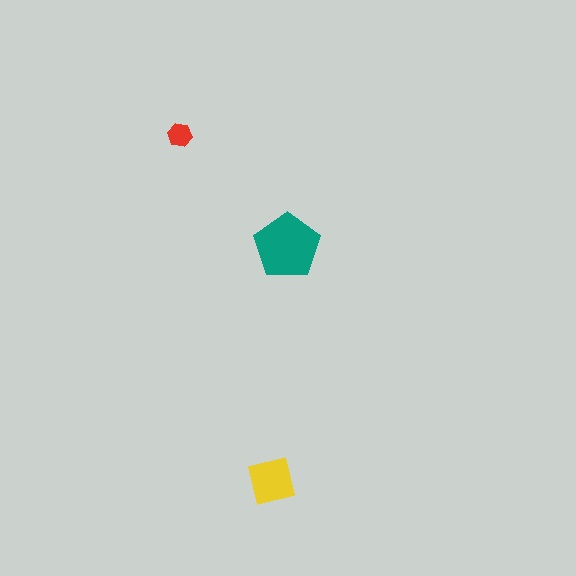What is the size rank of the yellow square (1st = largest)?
2nd.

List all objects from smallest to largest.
The red hexagon, the yellow square, the teal pentagon.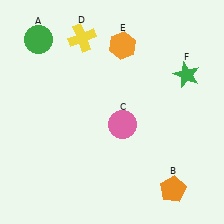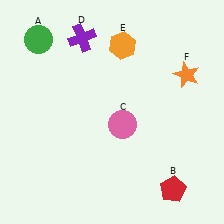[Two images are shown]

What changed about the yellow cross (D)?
In Image 1, D is yellow. In Image 2, it changed to purple.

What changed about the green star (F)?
In Image 1, F is green. In Image 2, it changed to orange.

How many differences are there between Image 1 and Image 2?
There are 3 differences between the two images.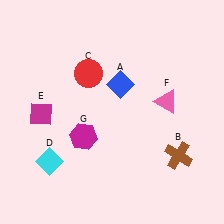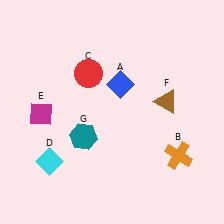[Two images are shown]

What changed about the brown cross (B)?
In Image 1, B is brown. In Image 2, it changed to orange.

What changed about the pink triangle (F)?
In Image 1, F is pink. In Image 2, it changed to brown.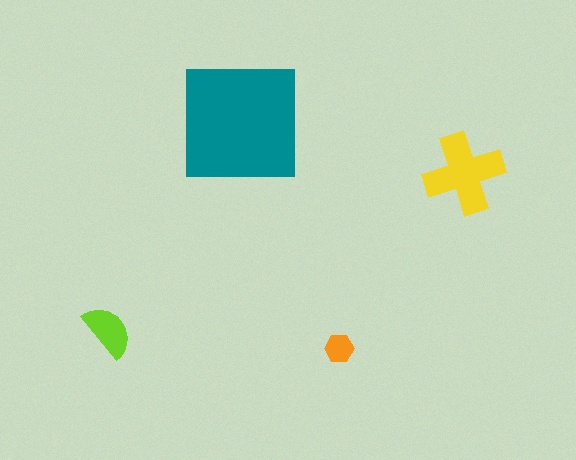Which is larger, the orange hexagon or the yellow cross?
The yellow cross.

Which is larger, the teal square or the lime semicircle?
The teal square.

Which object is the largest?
The teal square.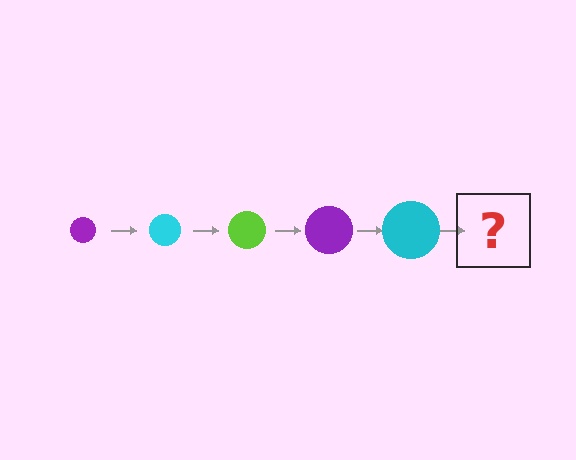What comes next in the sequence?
The next element should be a lime circle, larger than the previous one.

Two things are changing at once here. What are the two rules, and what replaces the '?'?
The two rules are that the circle grows larger each step and the color cycles through purple, cyan, and lime. The '?' should be a lime circle, larger than the previous one.